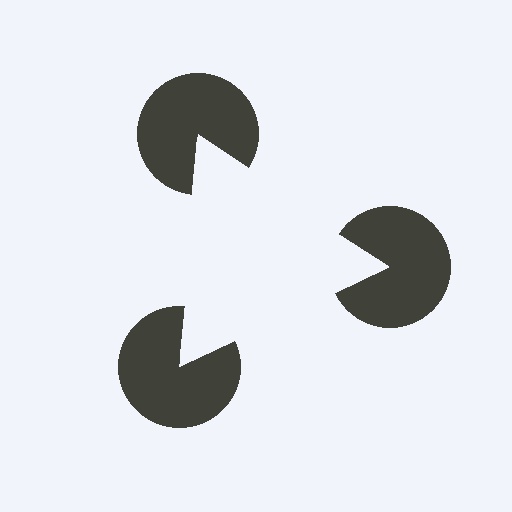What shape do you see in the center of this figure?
An illusory triangle — its edges are inferred from the aligned wedge cuts in the pac-man discs, not physically drawn.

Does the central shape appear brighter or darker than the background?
It typically appears slightly brighter than the background, even though no actual brightness change is drawn.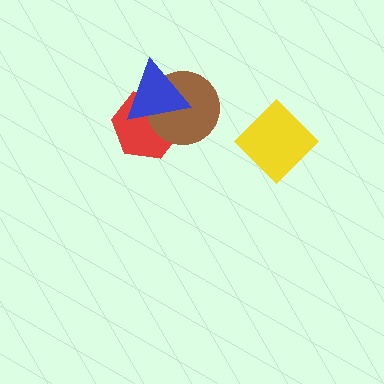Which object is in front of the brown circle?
The blue triangle is in front of the brown circle.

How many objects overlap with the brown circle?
2 objects overlap with the brown circle.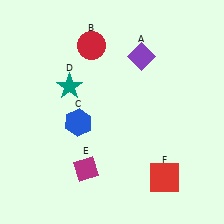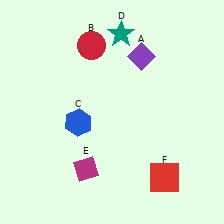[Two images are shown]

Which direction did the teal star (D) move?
The teal star (D) moved up.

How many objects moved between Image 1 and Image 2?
1 object moved between the two images.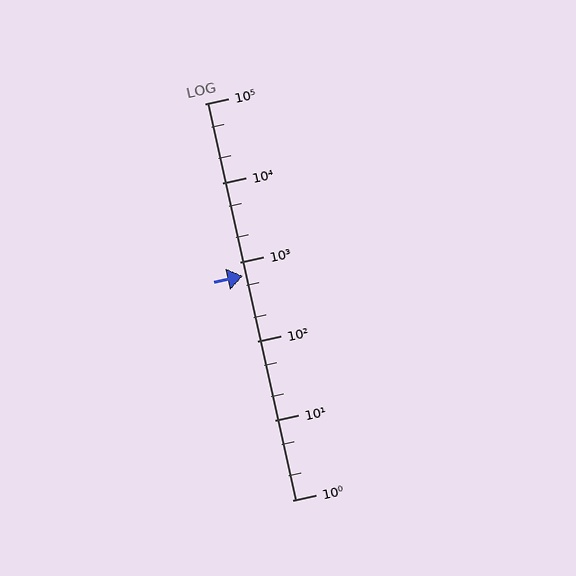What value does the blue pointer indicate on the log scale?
The pointer indicates approximately 680.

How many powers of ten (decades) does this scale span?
The scale spans 5 decades, from 1 to 100000.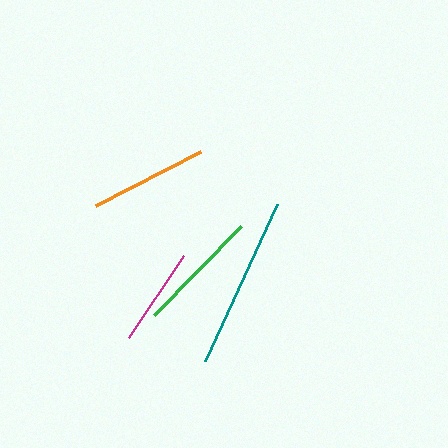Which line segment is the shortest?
The magenta line is the shortest at approximately 99 pixels.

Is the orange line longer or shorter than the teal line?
The teal line is longer than the orange line.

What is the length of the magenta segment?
The magenta segment is approximately 99 pixels long.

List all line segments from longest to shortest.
From longest to shortest: teal, green, orange, magenta.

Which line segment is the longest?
The teal line is the longest at approximately 172 pixels.